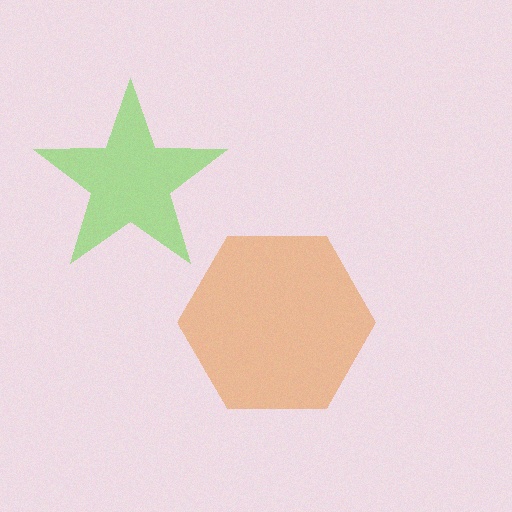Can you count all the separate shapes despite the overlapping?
Yes, there are 2 separate shapes.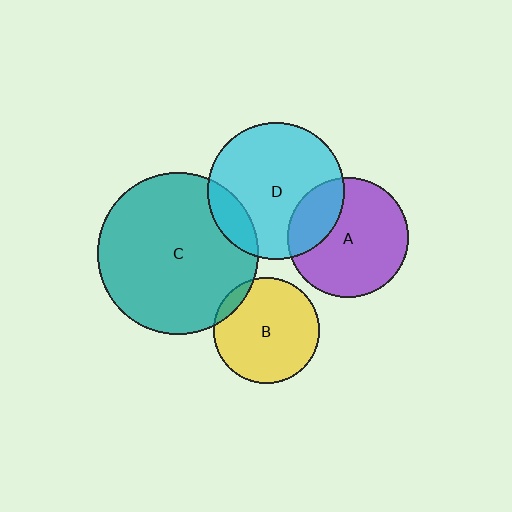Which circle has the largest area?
Circle C (teal).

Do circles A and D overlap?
Yes.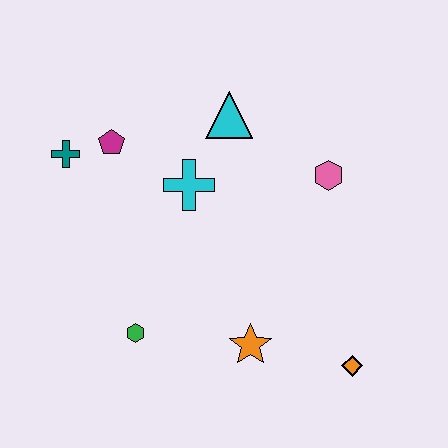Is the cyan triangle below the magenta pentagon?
No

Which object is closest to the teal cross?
The magenta pentagon is closest to the teal cross.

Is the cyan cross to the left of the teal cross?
No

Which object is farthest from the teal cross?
The orange diamond is farthest from the teal cross.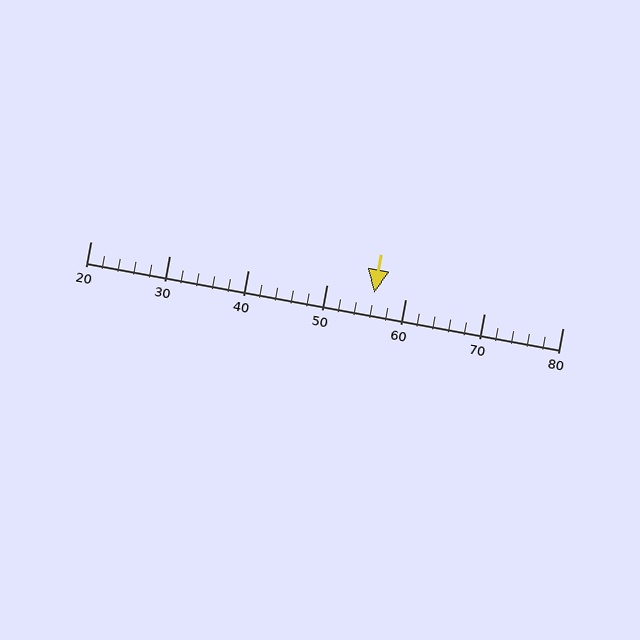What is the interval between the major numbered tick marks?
The major tick marks are spaced 10 units apart.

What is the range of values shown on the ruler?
The ruler shows values from 20 to 80.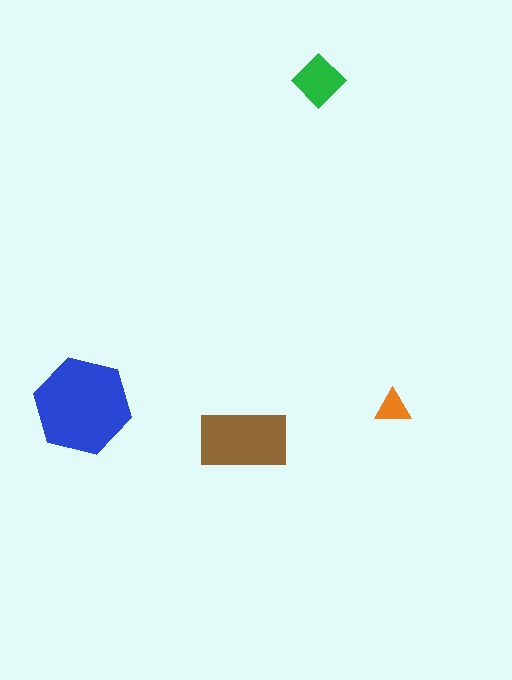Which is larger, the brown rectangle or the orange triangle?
The brown rectangle.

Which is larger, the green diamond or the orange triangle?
The green diamond.